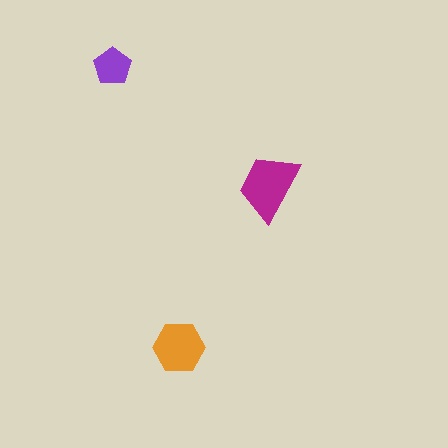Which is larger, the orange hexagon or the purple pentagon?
The orange hexagon.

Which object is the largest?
The magenta trapezoid.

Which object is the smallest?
The purple pentagon.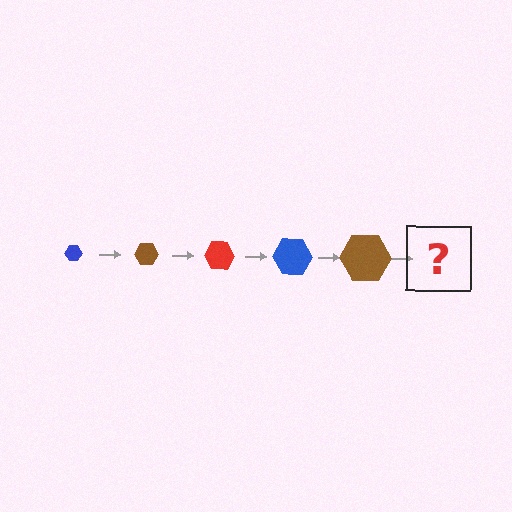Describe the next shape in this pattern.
It should be a red hexagon, larger than the previous one.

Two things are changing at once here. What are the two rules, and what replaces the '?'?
The two rules are that the hexagon grows larger each step and the color cycles through blue, brown, and red. The '?' should be a red hexagon, larger than the previous one.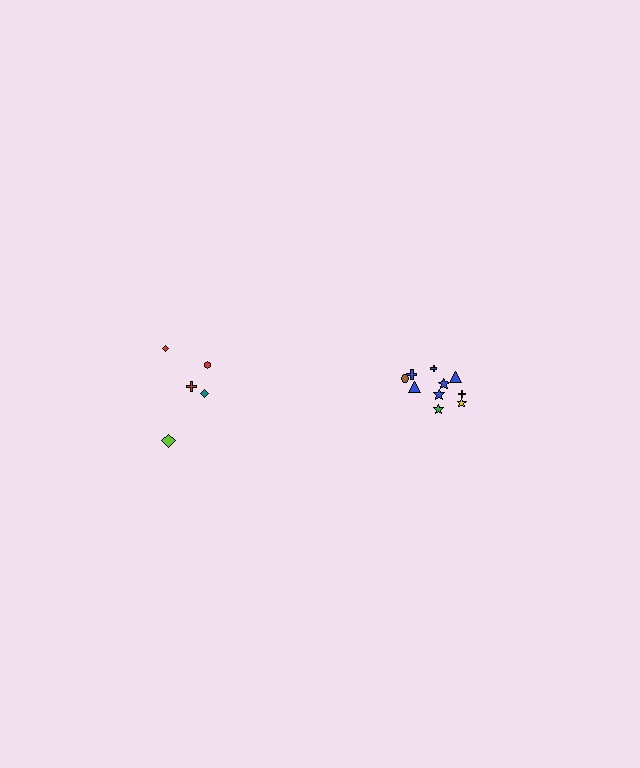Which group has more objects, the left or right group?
The right group.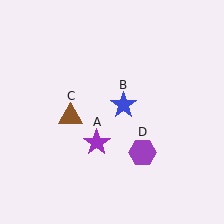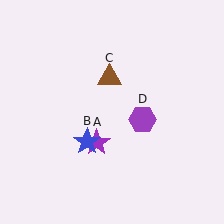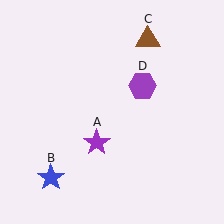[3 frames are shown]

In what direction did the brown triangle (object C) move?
The brown triangle (object C) moved up and to the right.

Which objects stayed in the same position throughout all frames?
Purple star (object A) remained stationary.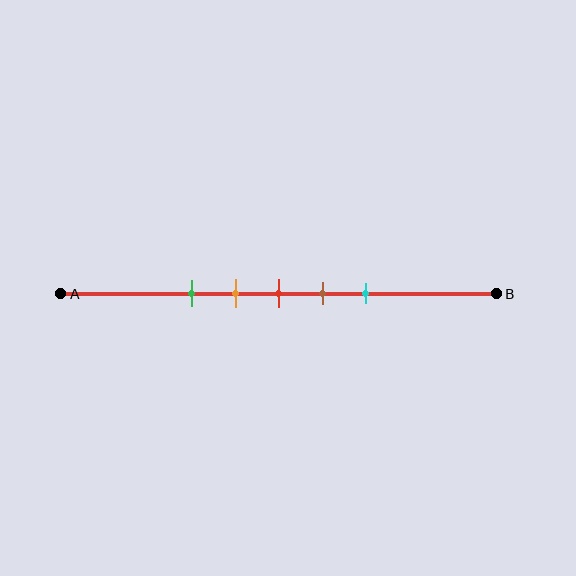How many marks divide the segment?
There are 5 marks dividing the segment.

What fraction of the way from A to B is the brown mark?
The brown mark is approximately 60% (0.6) of the way from A to B.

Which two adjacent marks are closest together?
The orange and red marks are the closest adjacent pair.